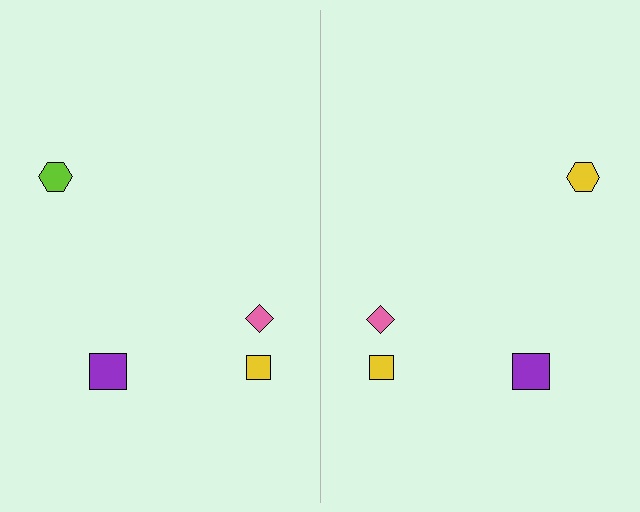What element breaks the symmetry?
The yellow hexagon on the right side breaks the symmetry — its mirror counterpart is lime.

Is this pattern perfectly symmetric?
No, the pattern is not perfectly symmetric. The yellow hexagon on the right side breaks the symmetry — its mirror counterpart is lime.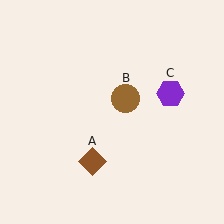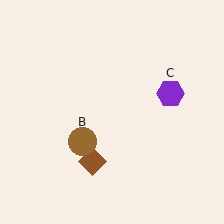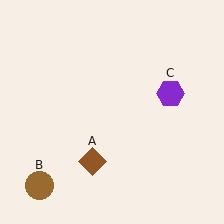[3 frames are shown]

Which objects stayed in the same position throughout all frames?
Brown diamond (object A) and purple hexagon (object C) remained stationary.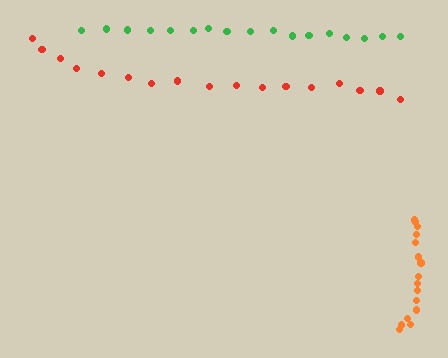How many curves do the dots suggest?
There are 3 distinct paths.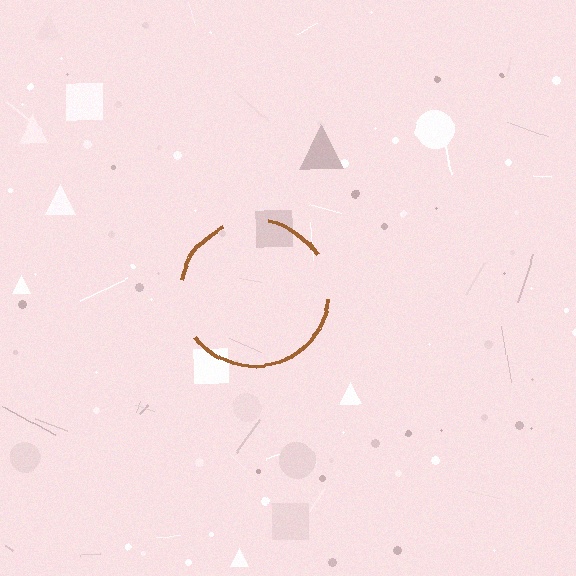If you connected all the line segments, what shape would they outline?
They would outline a circle.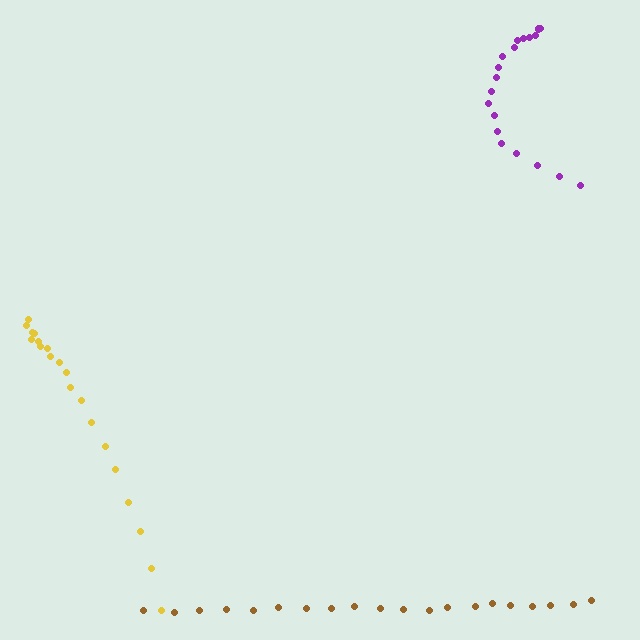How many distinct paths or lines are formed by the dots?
There are 3 distinct paths.